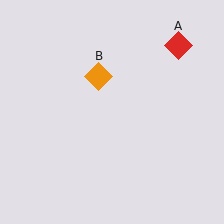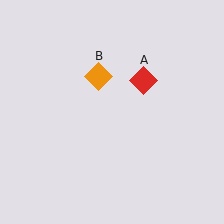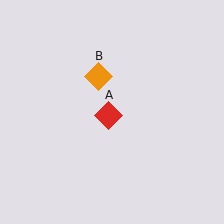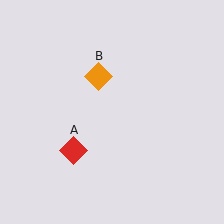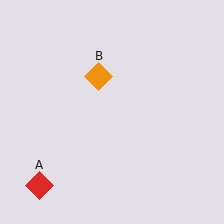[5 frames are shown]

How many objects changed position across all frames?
1 object changed position: red diamond (object A).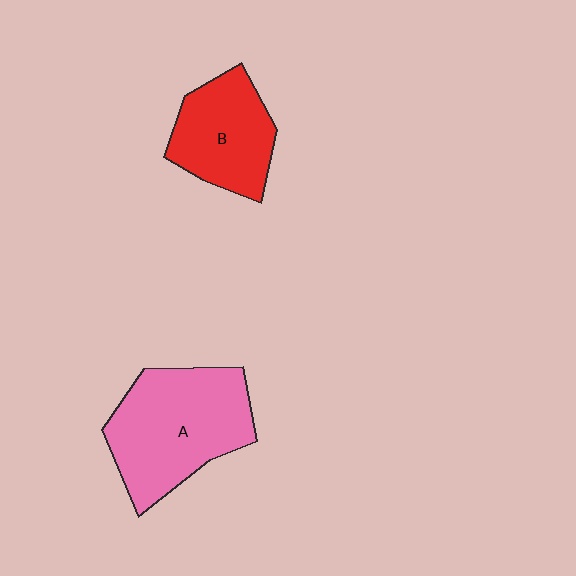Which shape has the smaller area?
Shape B (red).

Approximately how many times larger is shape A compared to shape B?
Approximately 1.5 times.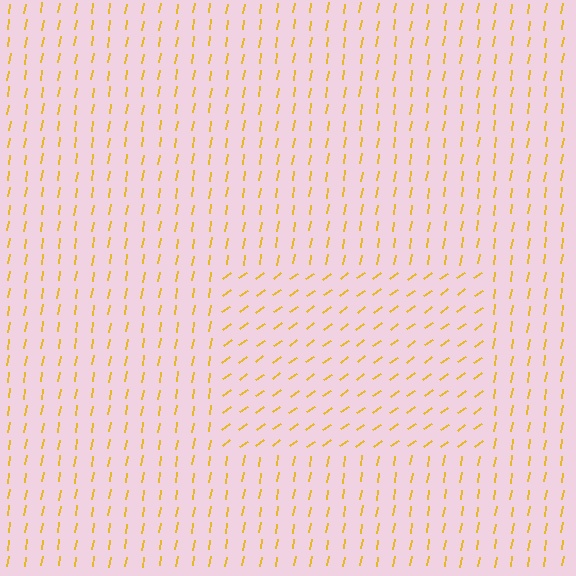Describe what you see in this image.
The image is filled with small yellow line segments. A rectangle region in the image has lines oriented differently from the surrounding lines, creating a visible texture boundary.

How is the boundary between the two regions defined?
The boundary is defined purely by a change in line orientation (approximately 45 degrees difference). All lines are the same color and thickness.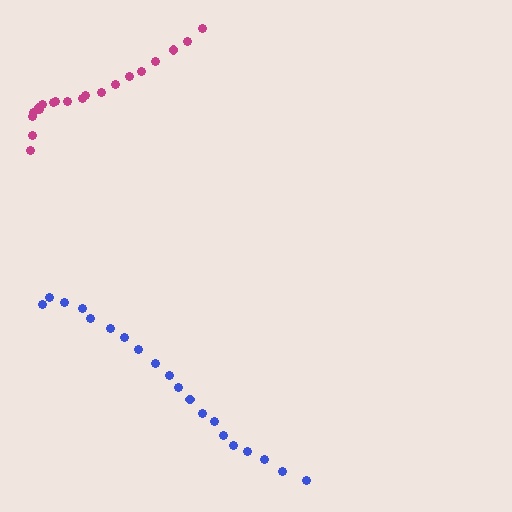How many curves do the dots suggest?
There are 2 distinct paths.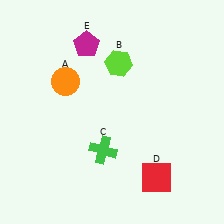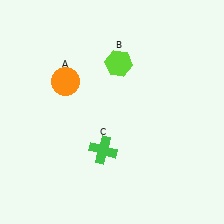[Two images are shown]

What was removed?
The magenta pentagon (E), the red square (D) were removed in Image 2.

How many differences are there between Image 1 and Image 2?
There are 2 differences between the two images.